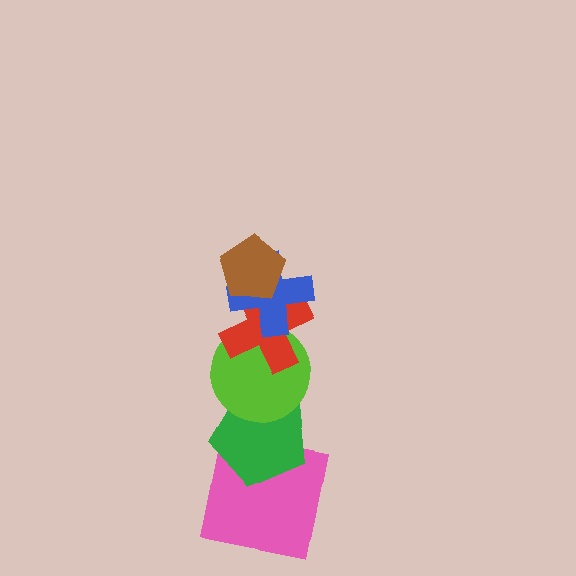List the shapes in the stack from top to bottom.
From top to bottom: the brown pentagon, the blue cross, the red cross, the lime circle, the green pentagon, the pink square.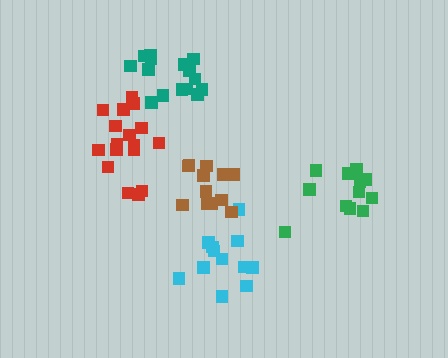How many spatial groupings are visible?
There are 5 spatial groupings.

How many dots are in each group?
Group 1: 12 dots, Group 2: 12 dots, Group 3: 12 dots, Group 4: 17 dots, Group 5: 15 dots (68 total).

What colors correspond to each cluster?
The clusters are colored: cyan, green, brown, red, teal.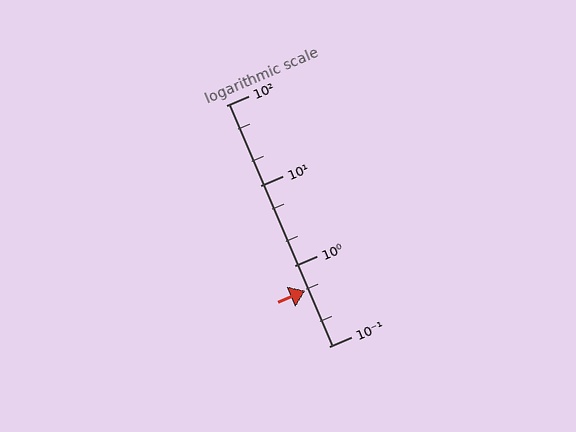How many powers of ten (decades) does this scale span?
The scale spans 3 decades, from 0.1 to 100.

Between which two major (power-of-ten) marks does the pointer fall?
The pointer is between 0.1 and 1.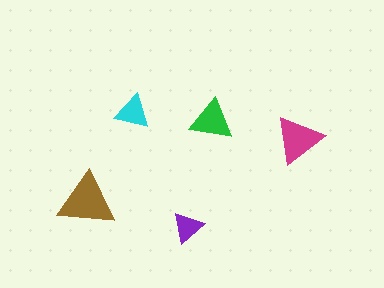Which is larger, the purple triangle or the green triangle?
The green one.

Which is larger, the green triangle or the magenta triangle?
The magenta one.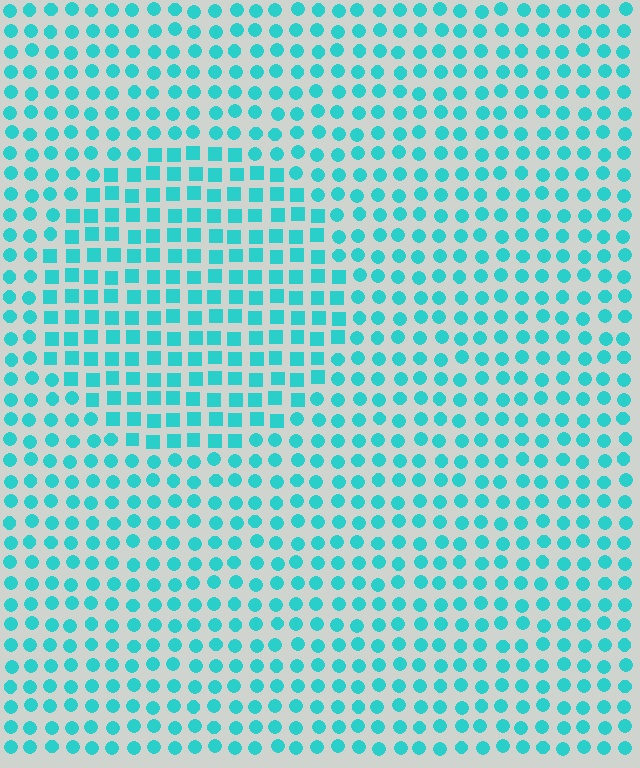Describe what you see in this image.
The image is filled with small cyan elements arranged in a uniform grid. A circle-shaped region contains squares, while the surrounding area contains circles. The boundary is defined purely by the change in element shape.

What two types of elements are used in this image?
The image uses squares inside the circle region and circles outside it.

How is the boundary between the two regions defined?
The boundary is defined by a change in element shape: squares inside vs. circles outside. All elements share the same color and spacing.